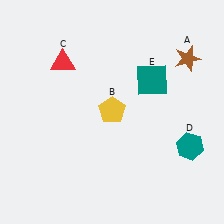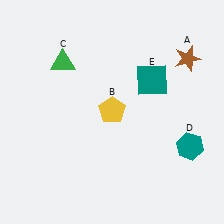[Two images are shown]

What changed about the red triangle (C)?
In Image 1, C is red. In Image 2, it changed to green.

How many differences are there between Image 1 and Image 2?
There is 1 difference between the two images.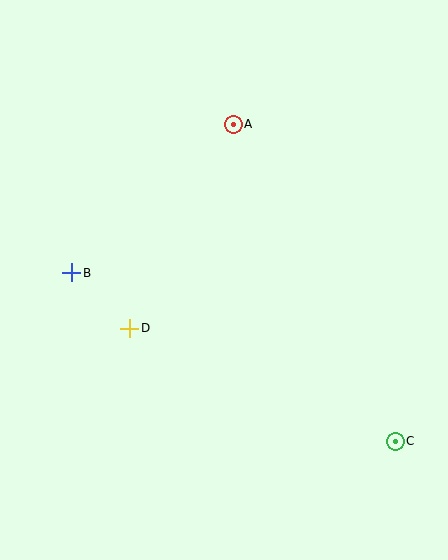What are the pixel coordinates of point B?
Point B is at (72, 273).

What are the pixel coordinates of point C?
Point C is at (395, 441).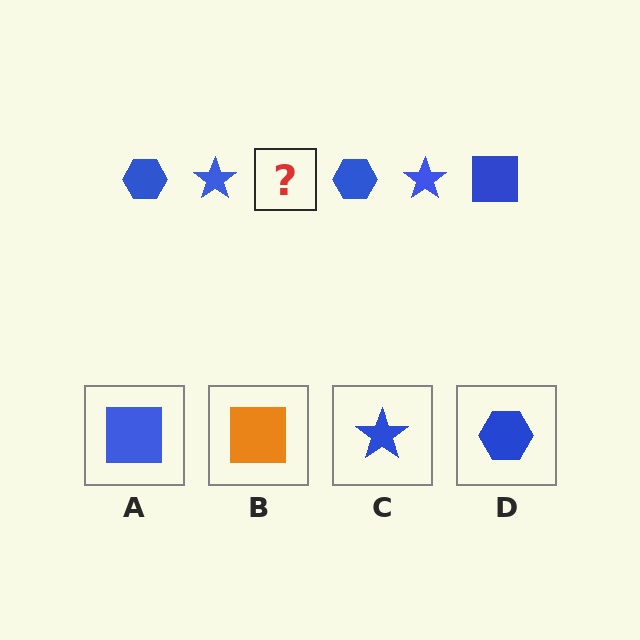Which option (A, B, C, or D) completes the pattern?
A.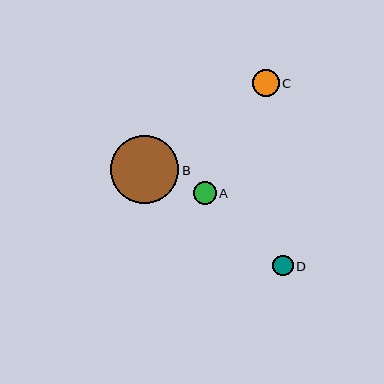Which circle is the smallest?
Circle D is the smallest with a size of approximately 20 pixels.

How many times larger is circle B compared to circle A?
Circle B is approximately 3.0 times the size of circle A.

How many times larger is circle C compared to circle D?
Circle C is approximately 1.3 times the size of circle D.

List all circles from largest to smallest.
From largest to smallest: B, C, A, D.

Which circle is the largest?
Circle B is the largest with a size of approximately 69 pixels.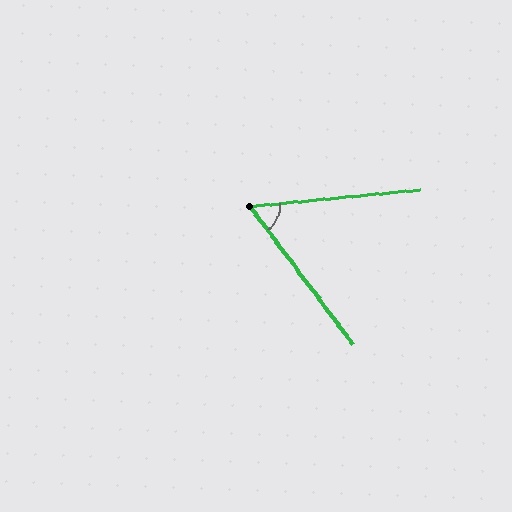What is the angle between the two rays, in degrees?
Approximately 59 degrees.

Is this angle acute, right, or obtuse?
It is acute.